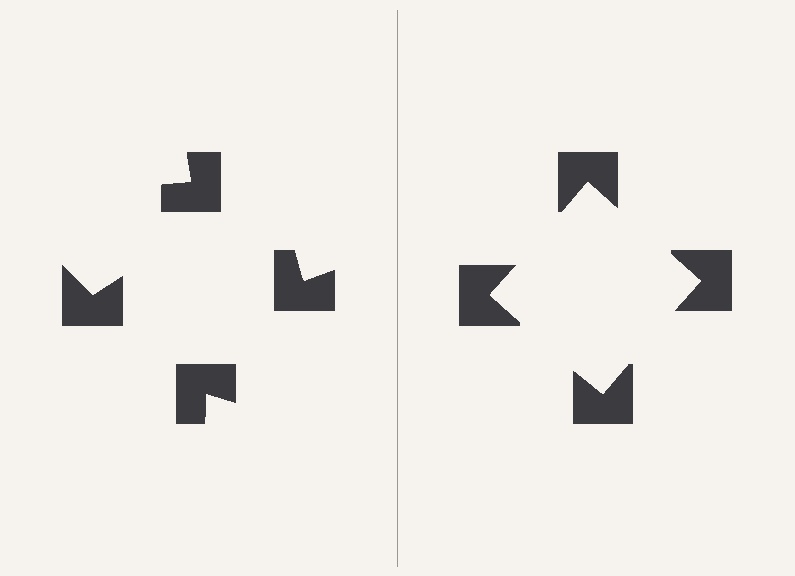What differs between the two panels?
The notched squares are positioned identically on both sides; only the wedge orientations differ. On the right they align to a square; on the left they are misaligned.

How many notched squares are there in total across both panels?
8 — 4 on each side.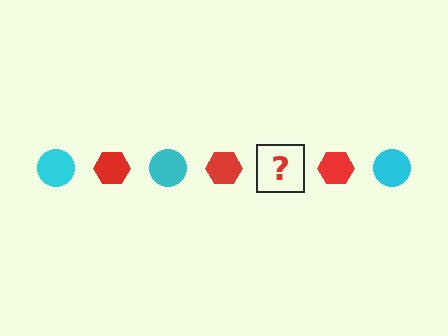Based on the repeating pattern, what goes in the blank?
The blank should be a cyan circle.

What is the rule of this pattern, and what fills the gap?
The rule is that the pattern alternates between cyan circle and red hexagon. The gap should be filled with a cyan circle.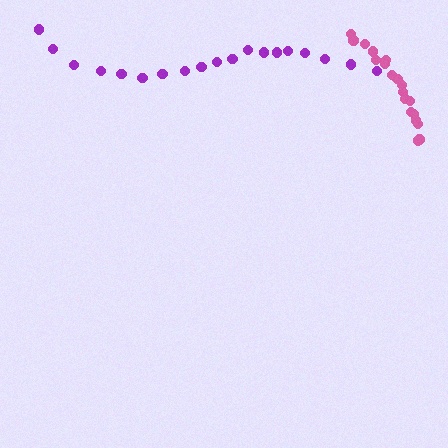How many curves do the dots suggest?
There are 2 distinct paths.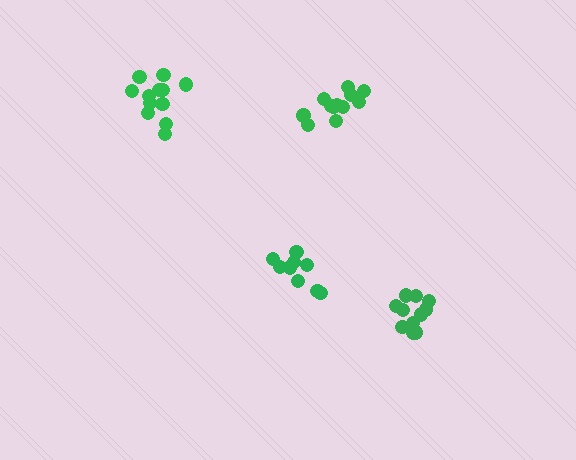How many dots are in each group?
Group 1: 12 dots, Group 2: 12 dots, Group 3: 9 dots, Group 4: 12 dots (45 total).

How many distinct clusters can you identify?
There are 4 distinct clusters.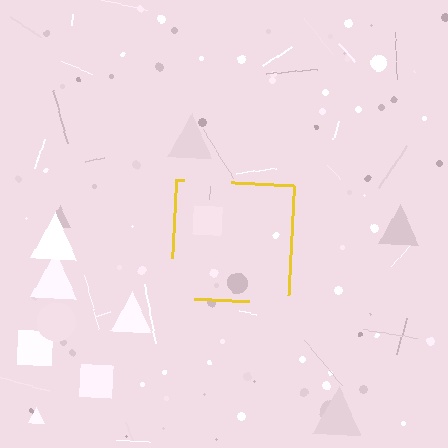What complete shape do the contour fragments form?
The contour fragments form a square.